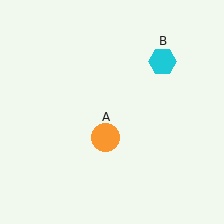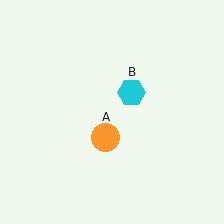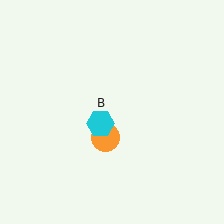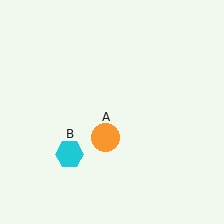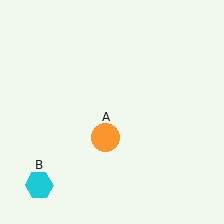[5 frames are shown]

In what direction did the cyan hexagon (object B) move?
The cyan hexagon (object B) moved down and to the left.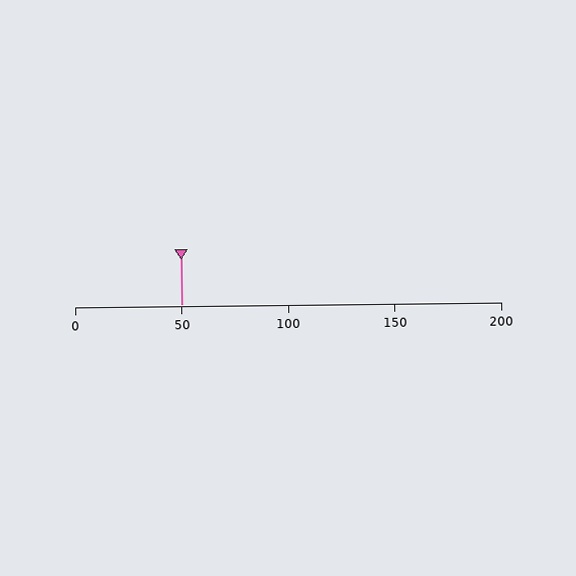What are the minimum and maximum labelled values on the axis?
The axis runs from 0 to 200.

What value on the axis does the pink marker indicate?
The marker indicates approximately 50.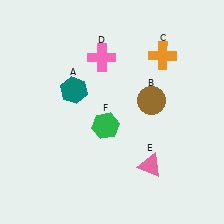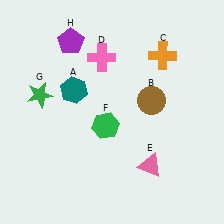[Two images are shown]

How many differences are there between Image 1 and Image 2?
There are 2 differences between the two images.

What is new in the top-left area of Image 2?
A green star (G) was added in the top-left area of Image 2.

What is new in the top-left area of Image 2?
A purple pentagon (H) was added in the top-left area of Image 2.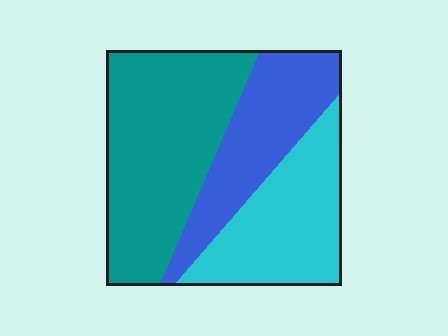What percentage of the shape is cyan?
Cyan takes up about one third (1/3) of the shape.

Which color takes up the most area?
Teal, at roughly 45%.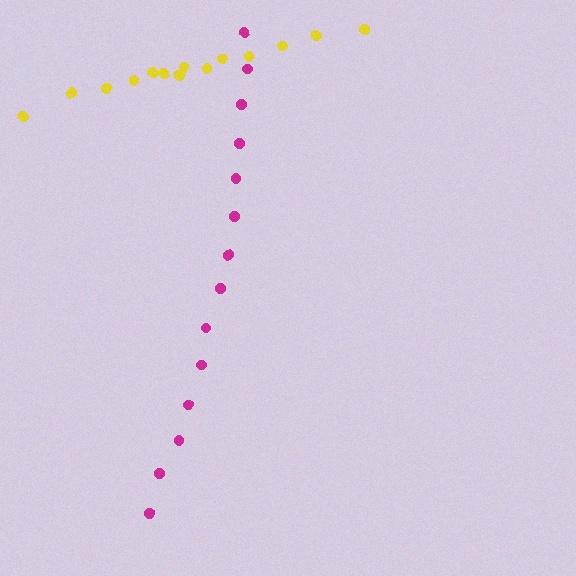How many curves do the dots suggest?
There are 2 distinct paths.